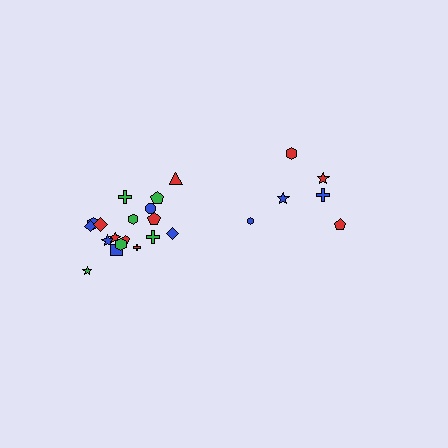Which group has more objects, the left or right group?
The left group.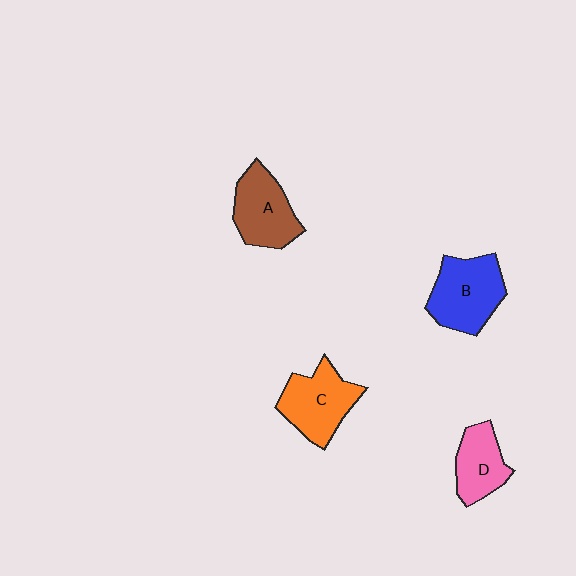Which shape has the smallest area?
Shape D (pink).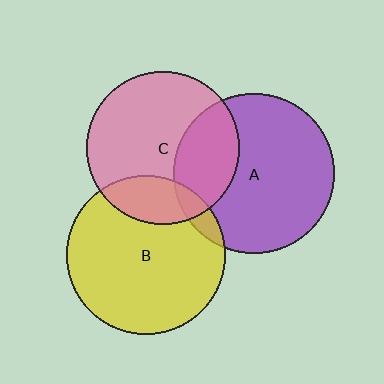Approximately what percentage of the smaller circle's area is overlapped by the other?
Approximately 30%.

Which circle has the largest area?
Circle A (purple).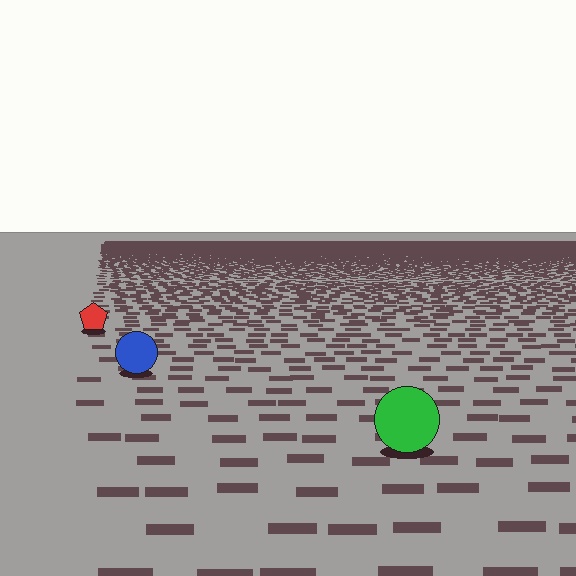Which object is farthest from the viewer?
The red pentagon is farthest from the viewer. It appears smaller and the ground texture around it is denser.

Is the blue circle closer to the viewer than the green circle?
No. The green circle is closer — you can tell from the texture gradient: the ground texture is coarser near it.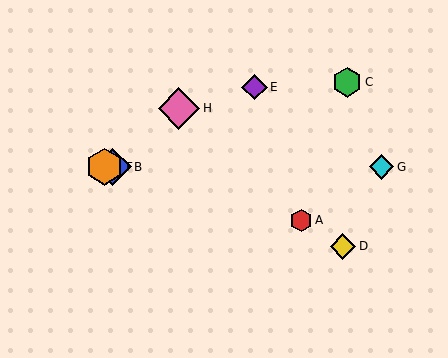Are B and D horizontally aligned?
No, B is at y≈167 and D is at y≈246.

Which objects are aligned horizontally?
Objects B, F, G are aligned horizontally.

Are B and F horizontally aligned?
Yes, both are at y≈167.